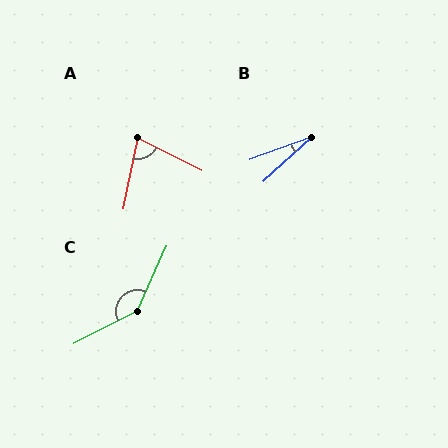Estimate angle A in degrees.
Approximately 75 degrees.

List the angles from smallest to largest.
B (22°), A (75°), C (142°).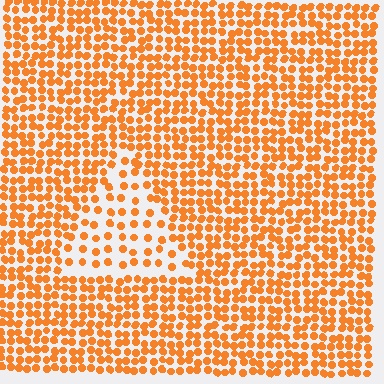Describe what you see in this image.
The image contains small orange elements arranged at two different densities. A triangle-shaped region is visible where the elements are less densely packed than the surrounding area.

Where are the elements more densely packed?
The elements are more densely packed outside the triangle boundary.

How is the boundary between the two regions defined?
The boundary is defined by a change in element density (approximately 2.1x ratio). All elements are the same color, size, and shape.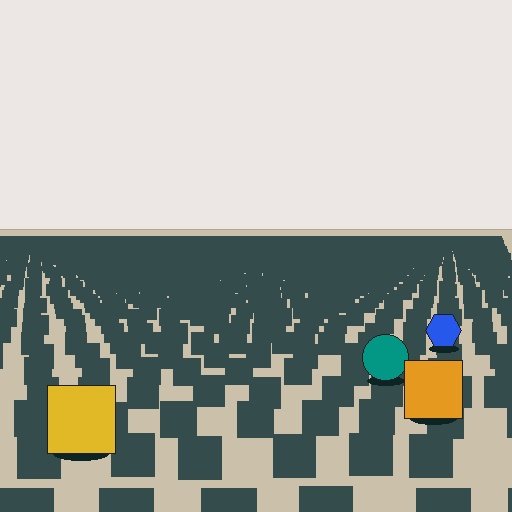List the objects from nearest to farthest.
From nearest to farthest: the yellow square, the orange square, the teal circle, the blue hexagon.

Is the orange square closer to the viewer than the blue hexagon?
Yes. The orange square is closer — you can tell from the texture gradient: the ground texture is coarser near it.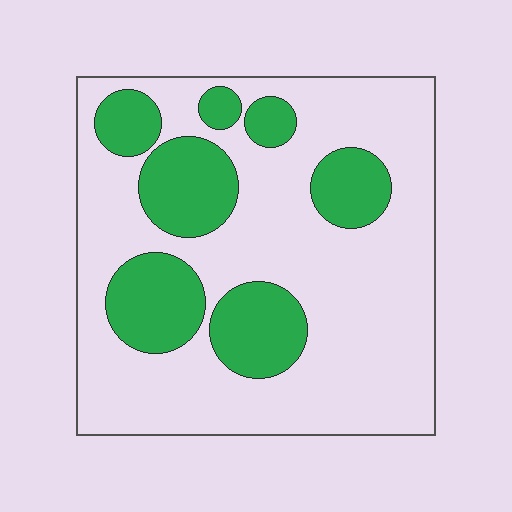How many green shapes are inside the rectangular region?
7.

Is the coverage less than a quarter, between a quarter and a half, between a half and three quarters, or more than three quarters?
Between a quarter and a half.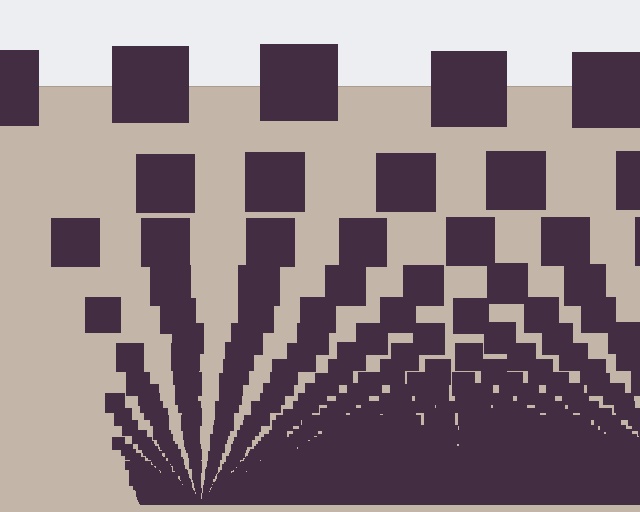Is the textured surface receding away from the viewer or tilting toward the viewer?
The surface appears to tilt toward the viewer. Texture elements get larger and sparser toward the top.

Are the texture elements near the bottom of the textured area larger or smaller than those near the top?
Smaller. The gradient is inverted — elements near the bottom are smaller and denser.